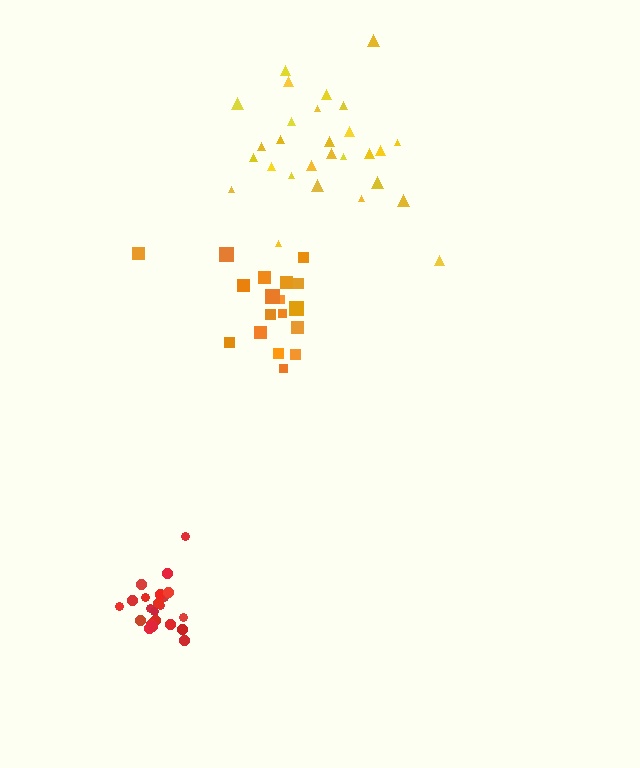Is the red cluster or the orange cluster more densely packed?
Red.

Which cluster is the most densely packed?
Red.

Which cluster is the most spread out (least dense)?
Yellow.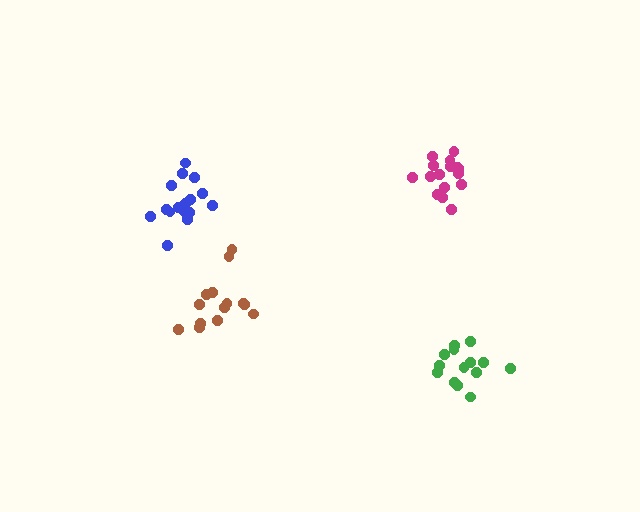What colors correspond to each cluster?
The clusters are colored: blue, green, magenta, brown.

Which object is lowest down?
The green cluster is bottommost.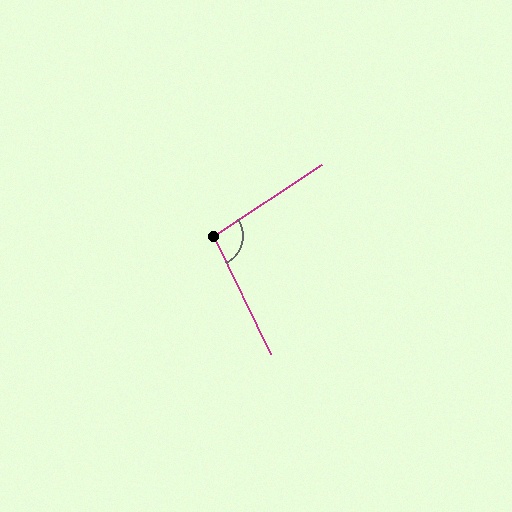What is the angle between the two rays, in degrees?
Approximately 98 degrees.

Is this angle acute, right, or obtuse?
It is obtuse.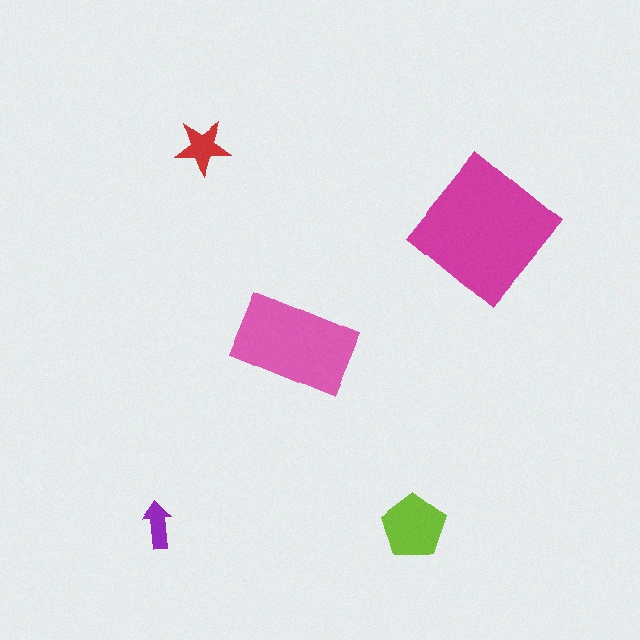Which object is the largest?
The magenta diamond.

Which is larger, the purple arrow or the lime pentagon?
The lime pentagon.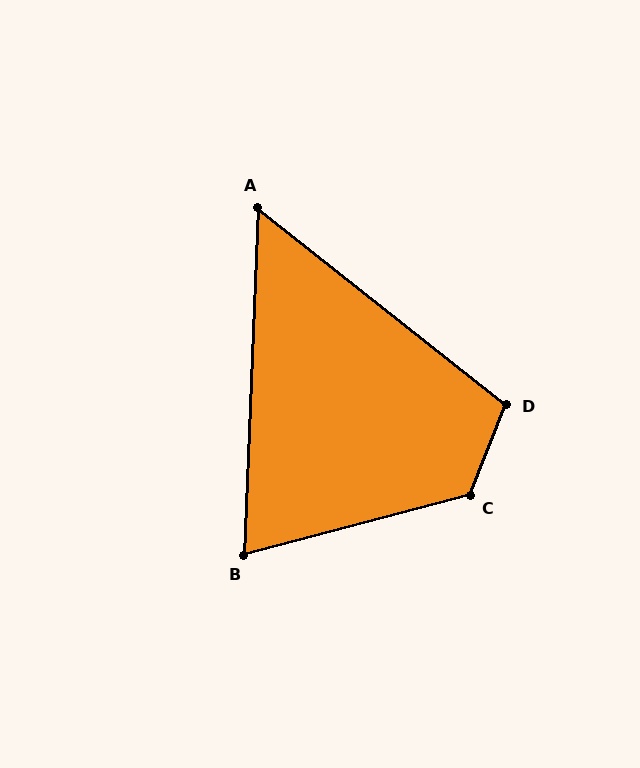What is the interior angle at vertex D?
Approximately 107 degrees (obtuse).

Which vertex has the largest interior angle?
C, at approximately 126 degrees.